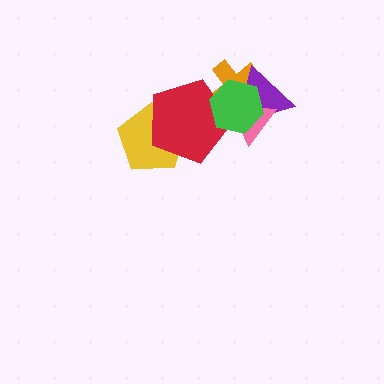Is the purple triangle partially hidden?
Yes, it is partially covered by another shape.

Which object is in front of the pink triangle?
The green hexagon is in front of the pink triangle.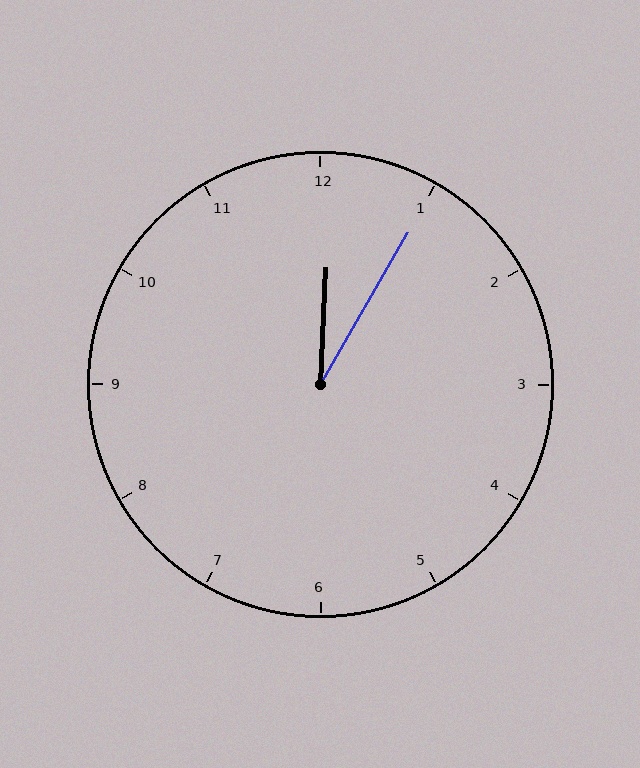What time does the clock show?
12:05.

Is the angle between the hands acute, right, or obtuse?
It is acute.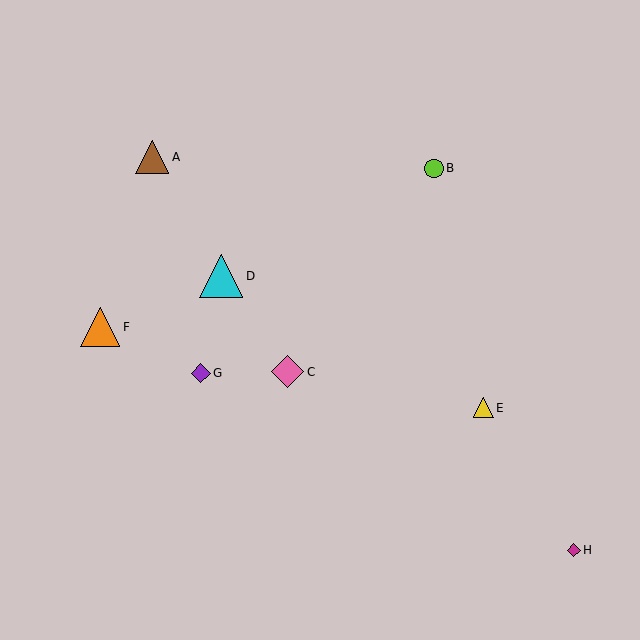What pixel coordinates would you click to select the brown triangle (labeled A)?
Click at (152, 157) to select the brown triangle A.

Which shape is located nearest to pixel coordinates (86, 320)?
The orange triangle (labeled F) at (100, 327) is nearest to that location.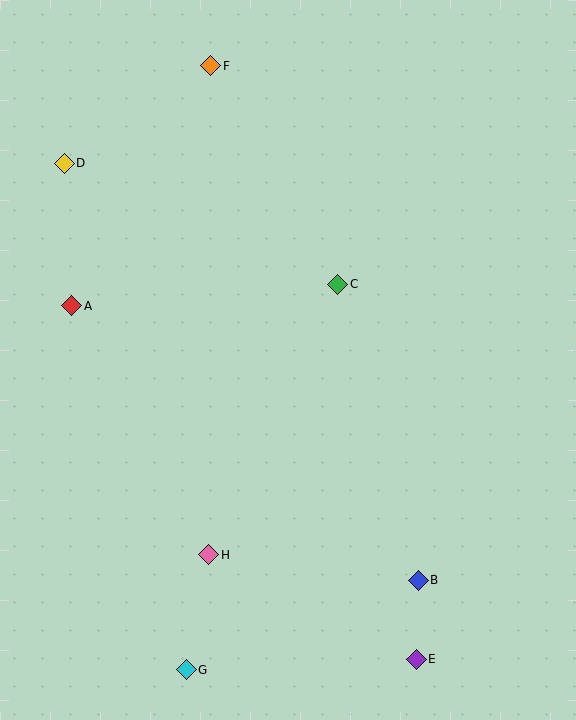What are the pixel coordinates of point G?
Point G is at (186, 670).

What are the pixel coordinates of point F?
Point F is at (211, 66).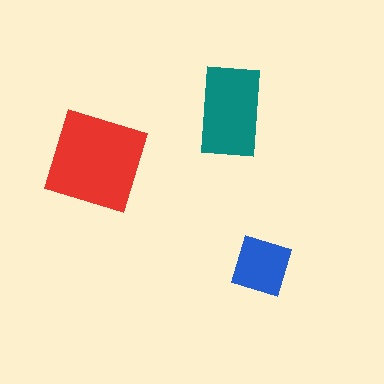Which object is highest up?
The teal rectangle is topmost.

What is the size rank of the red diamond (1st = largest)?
1st.